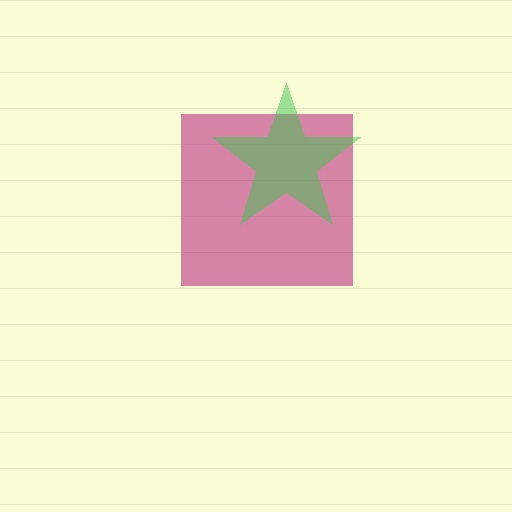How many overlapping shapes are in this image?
There are 2 overlapping shapes in the image.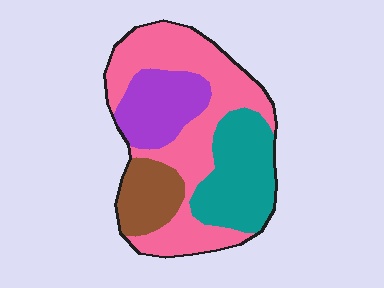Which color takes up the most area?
Pink, at roughly 45%.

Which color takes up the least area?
Brown, at roughly 15%.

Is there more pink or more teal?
Pink.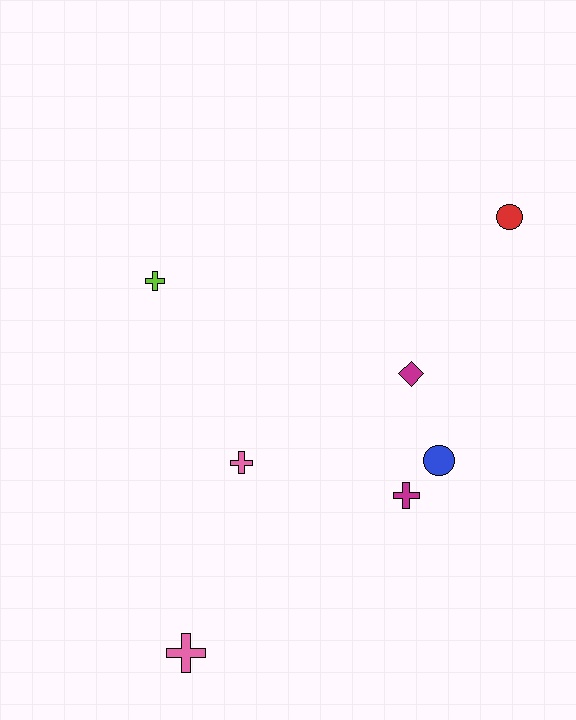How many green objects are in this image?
There are no green objects.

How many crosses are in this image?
There are 4 crosses.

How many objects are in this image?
There are 7 objects.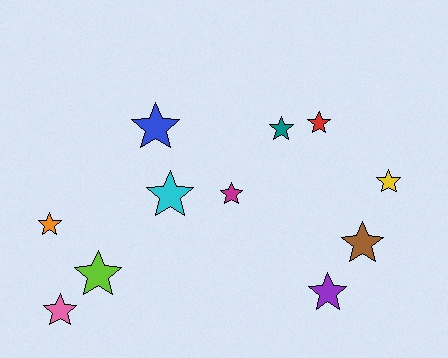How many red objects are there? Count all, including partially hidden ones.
There is 1 red object.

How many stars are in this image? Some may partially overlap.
There are 11 stars.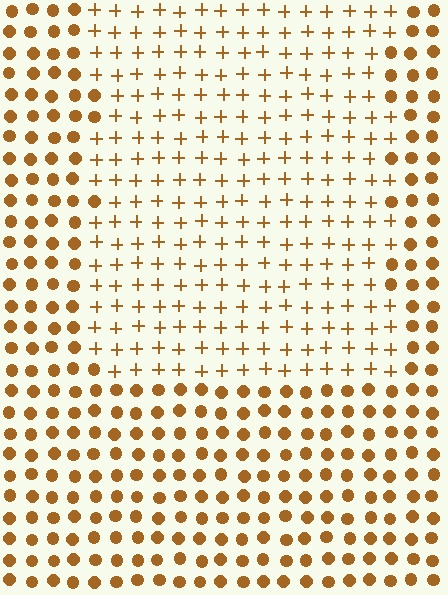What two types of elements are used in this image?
The image uses plus signs inside the rectangle region and circles outside it.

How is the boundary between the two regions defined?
The boundary is defined by a change in element shape: plus signs inside vs. circles outside. All elements share the same color and spacing.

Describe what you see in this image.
The image is filled with small brown elements arranged in a uniform grid. A rectangle-shaped region contains plus signs, while the surrounding area contains circles. The boundary is defined purely by the change in element shape.